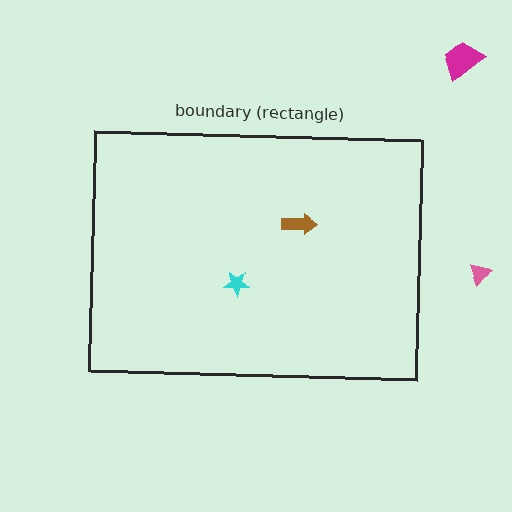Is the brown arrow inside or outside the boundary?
Inside.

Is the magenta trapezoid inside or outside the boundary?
Outside.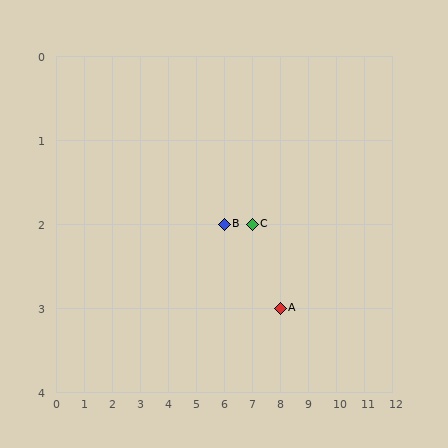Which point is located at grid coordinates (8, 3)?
Point A is at (8, 3).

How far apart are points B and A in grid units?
Points B and A are 2 columns and 1 row apart (about 2.2 grid units diagonally).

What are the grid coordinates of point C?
Point C is at grid coordinates (7, 2).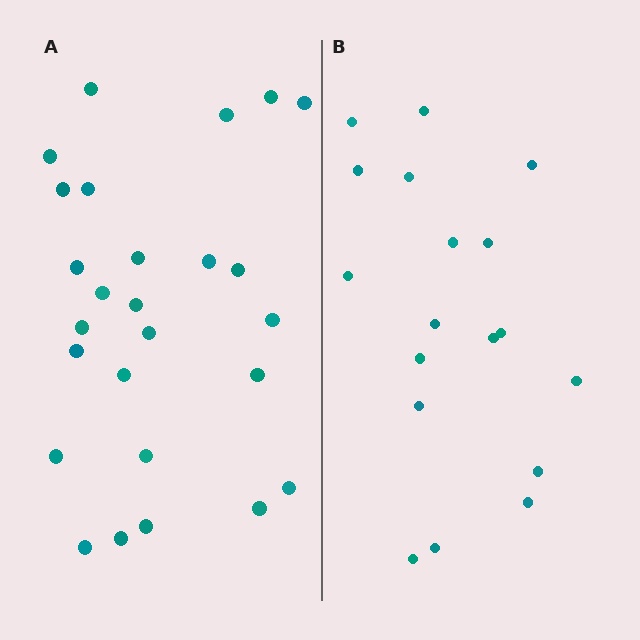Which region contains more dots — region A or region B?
Region A (the left region) has more dots.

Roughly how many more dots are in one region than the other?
Region A has roughly 8 or so more dots than region B.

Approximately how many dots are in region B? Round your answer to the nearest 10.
About 20 dots. (The exact count is 18, which rounds to 20.)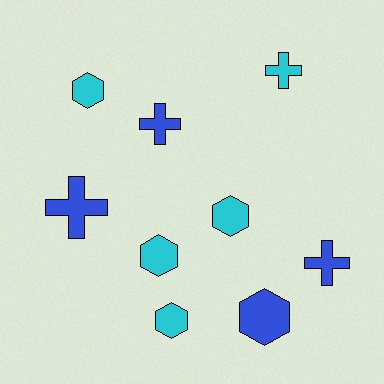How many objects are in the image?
There are 9 objects.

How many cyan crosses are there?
There is 1 cyan cross.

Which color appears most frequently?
Cyan, with 5 objects.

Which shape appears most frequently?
Hexagon, with 5 objects.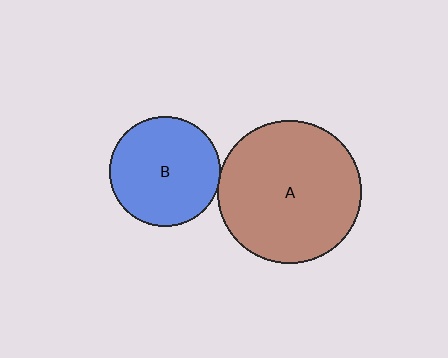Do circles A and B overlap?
Yes.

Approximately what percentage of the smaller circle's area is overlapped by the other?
Approximately 5%.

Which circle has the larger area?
Circle A (brown).